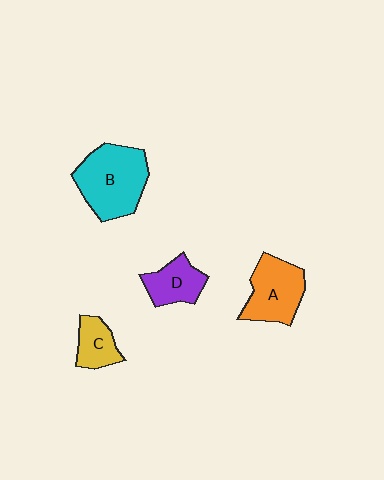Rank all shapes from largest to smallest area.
From largest to smallest: B (cyan), A (orange), D (purple), C (yellow).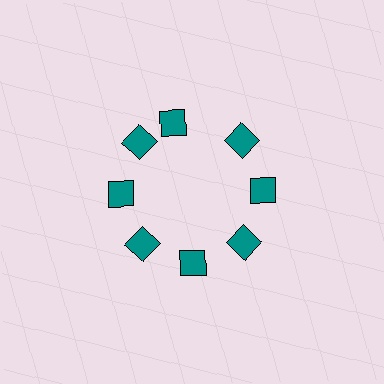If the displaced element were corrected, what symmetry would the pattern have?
It would have 8-fold rotational symmetry — the pattern would map onto itself every 45 degrees.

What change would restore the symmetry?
The symmetry would be restored by rotating it back into even spacing with its neighbors so that all 8 diamonds sit at equal angles and equal distance from the center.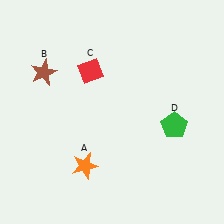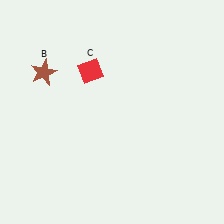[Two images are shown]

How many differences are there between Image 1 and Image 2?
There are 2 differences between the two images.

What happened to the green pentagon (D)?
The green pentagon (D) was removed in Image 2. It was in the bottom-right area of Image 1.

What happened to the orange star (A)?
The orange star (A) was removed in Image 2. It was in the bottom-left area of Image 1.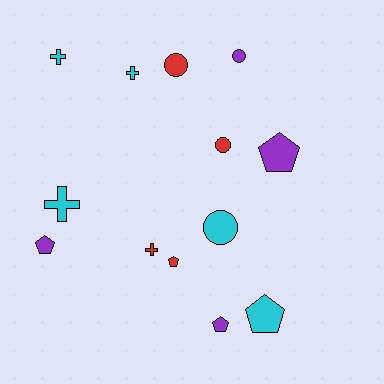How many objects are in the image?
There are 13 objects.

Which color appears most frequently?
Cyan, with 5 objects.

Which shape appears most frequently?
Pentagon, with 5 objects.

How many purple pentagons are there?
There are 3 purple pentagons.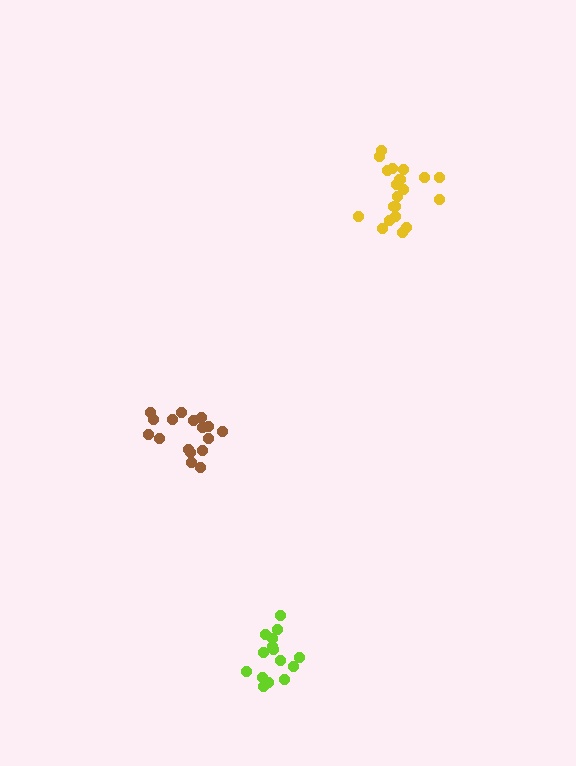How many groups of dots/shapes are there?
There are 3 groups.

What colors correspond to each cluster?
The clusters are colored: yellow, brown, lime.